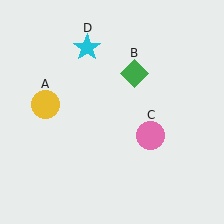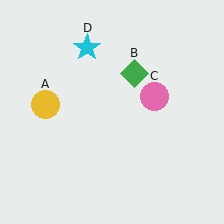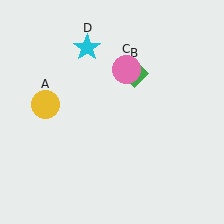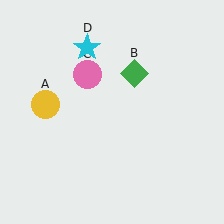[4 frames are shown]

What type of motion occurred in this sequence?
The pink circle (object C) rotated counterclockwise around the center of the scene.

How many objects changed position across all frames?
1 object changed position: pink circle (object C).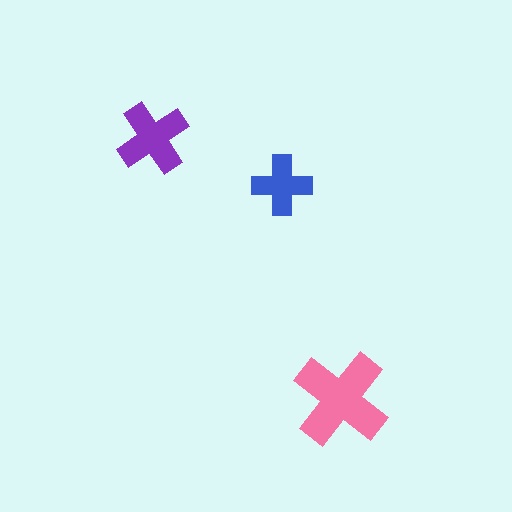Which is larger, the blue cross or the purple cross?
The purple one.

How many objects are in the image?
There are 3 objects in the image.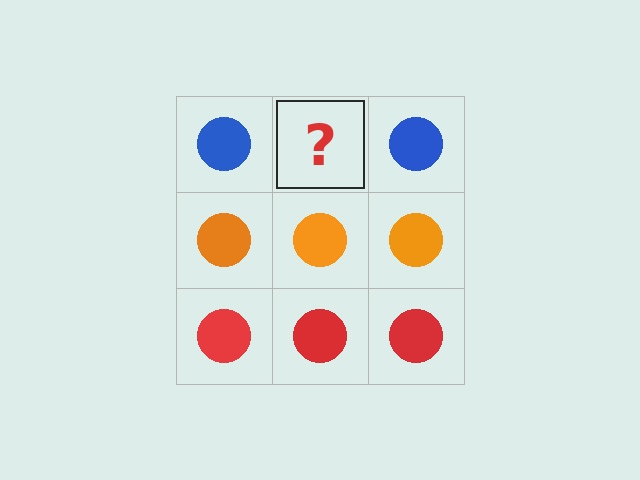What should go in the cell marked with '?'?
The missing cell should contain a blue circle.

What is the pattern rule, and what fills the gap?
The rule is that each row has a consistent color. The gap should be filled with a blue circle.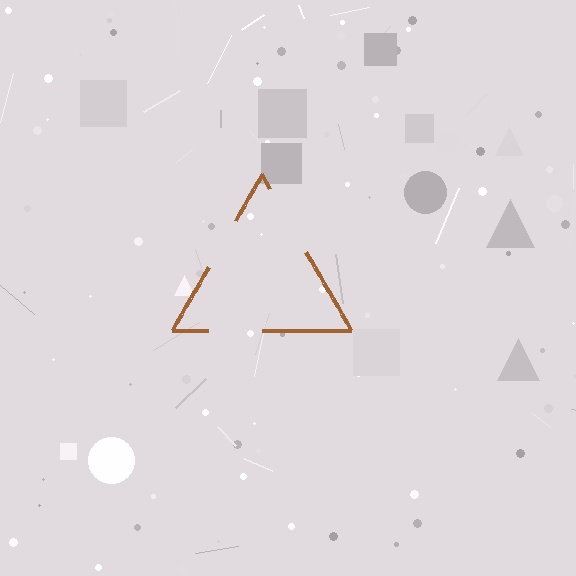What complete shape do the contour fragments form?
The contour fragments form a triangle.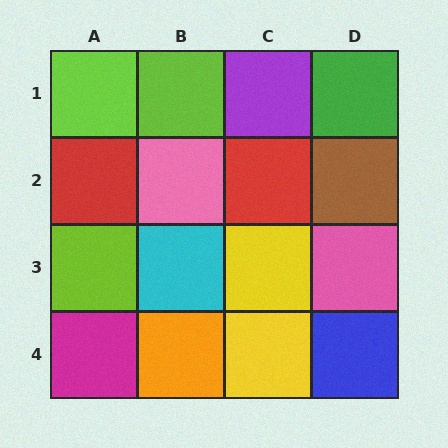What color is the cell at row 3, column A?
Lime.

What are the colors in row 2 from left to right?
Red, pink, red, brown.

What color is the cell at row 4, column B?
Orange.